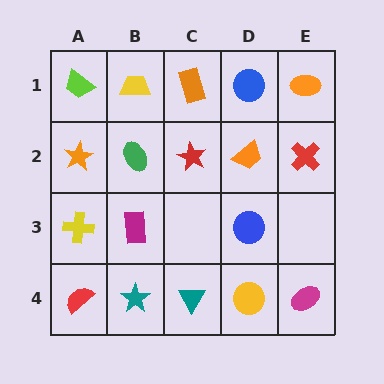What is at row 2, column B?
A green ellipse.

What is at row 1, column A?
A lime trapezoid.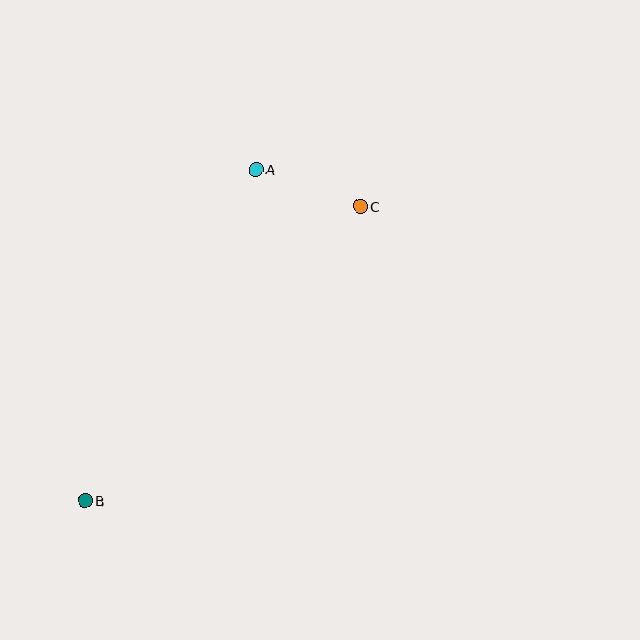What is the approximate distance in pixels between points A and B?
The distance between A and B is approximately 373 pixels.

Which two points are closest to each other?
Points A and C are closest to each other.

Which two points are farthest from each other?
Points B and C are farthest from each other.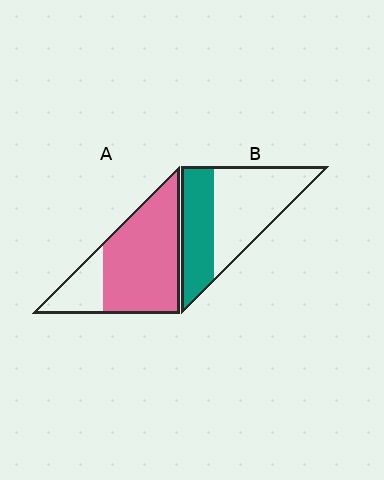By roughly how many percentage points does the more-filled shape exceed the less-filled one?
By roughly 35 percentage points (A over B).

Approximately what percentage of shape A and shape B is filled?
A is approximately 75% and B is approximately 40%.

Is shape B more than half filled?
No.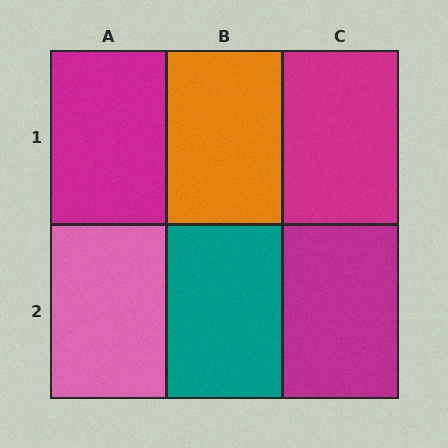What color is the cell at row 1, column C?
Magenta.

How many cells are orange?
1 cell is orange.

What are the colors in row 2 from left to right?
Pink, teal, magenta.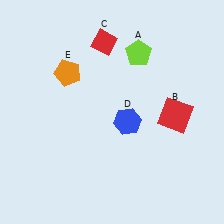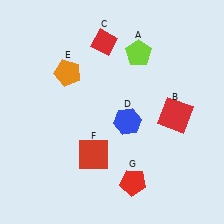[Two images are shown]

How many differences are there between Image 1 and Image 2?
There are 2 differences between the two images.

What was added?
A red square (F), a red pentagon (G) were added in Image 2.